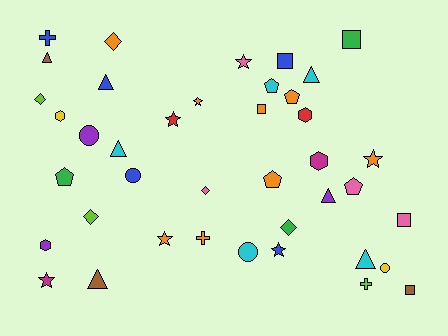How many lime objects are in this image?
There are 3 lime objects.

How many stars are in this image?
There are 7 stars.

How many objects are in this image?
There are 40 objects.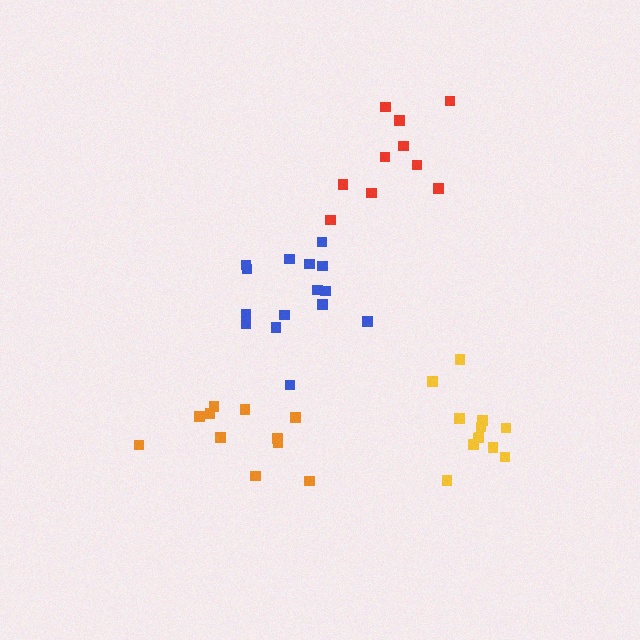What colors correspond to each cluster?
The clusters are colored: yellow, red, blue, orange.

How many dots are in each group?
Group 1: 12 dots, Group 2: 10 dots, Group 3: 15 dots, Group 4: 11 dots (48 total).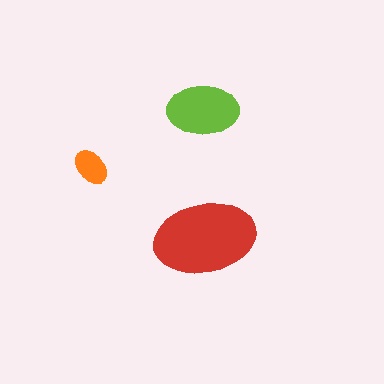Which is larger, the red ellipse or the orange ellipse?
The red one.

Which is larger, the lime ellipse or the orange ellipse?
The lime one.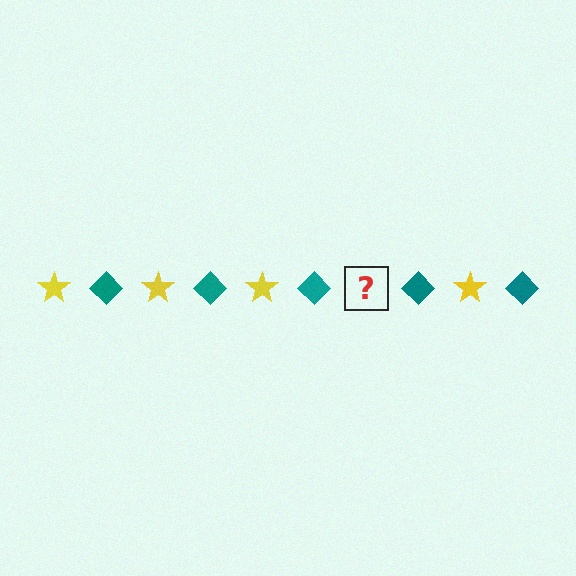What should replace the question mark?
The question mark should be replaced with a yellow star.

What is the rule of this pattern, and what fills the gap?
The rule is that the pattern alternates between yellow star and teal diamond. The gap should be filled with a yellow star.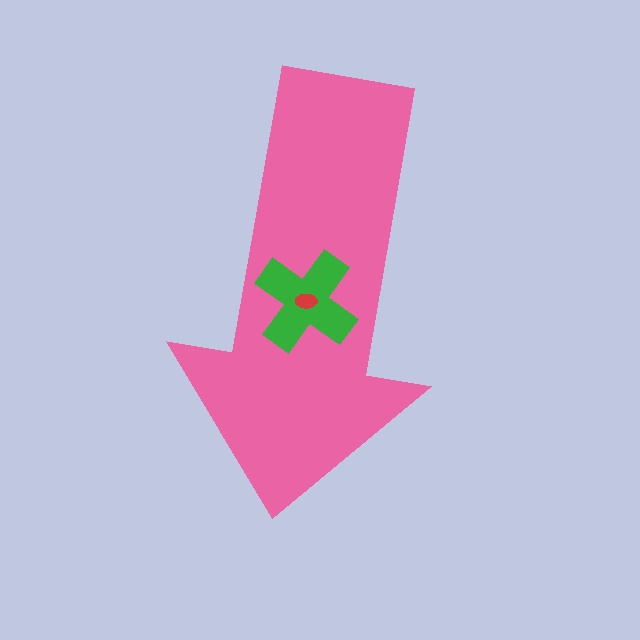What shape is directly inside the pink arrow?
The green cross.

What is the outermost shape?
The pink arrow.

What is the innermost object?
The red ellipse.